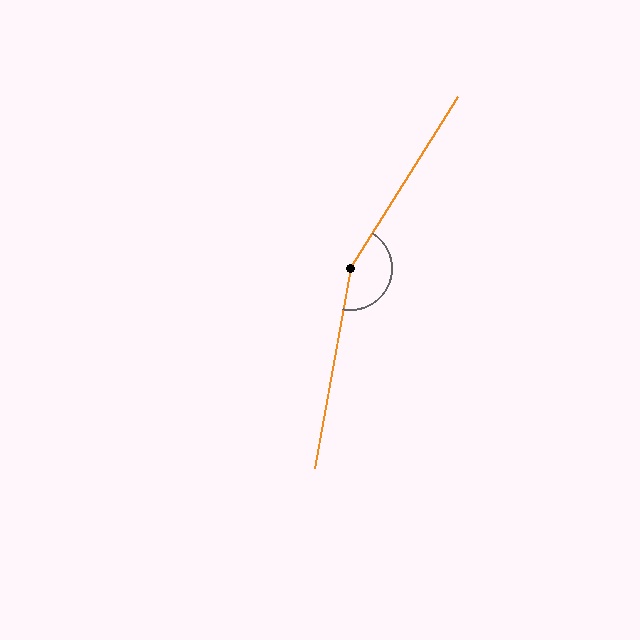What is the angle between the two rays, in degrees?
Approximately 158 degrees.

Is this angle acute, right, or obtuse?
It is obtuse.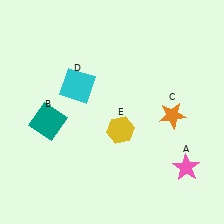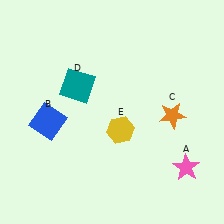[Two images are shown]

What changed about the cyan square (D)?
In Image 1, D is cyan. In Image 2, it changed to teal.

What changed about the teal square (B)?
In Image 1, B is teal. In Image 2, it changed to blue.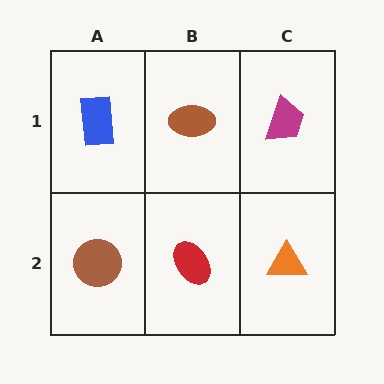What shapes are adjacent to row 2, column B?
A brown ellipse (row 1, column B), a brown circle (row 2, column A), an orange triangle (row 2, column C).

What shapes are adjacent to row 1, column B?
A red ellipse (row 2, column B), a blue rectangle (row 1, column A), a magenta trapezoid (row 1, column C).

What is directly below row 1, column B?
A red ellipse.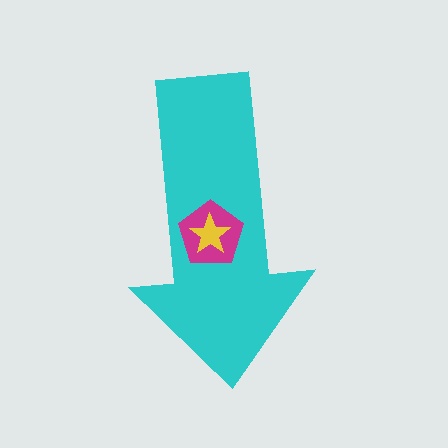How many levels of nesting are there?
3.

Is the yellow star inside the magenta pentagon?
Yes.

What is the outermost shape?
The cyan arrow.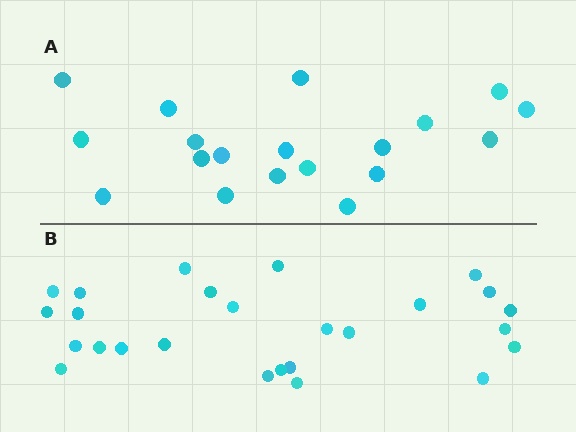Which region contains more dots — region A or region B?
Region B (the bottom region) has more dots.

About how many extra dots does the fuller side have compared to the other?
Region B has roughly 8 or so more dots than region A.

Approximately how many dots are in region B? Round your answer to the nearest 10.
About 30 dots. (The exact count is 26, which rounds to 30.)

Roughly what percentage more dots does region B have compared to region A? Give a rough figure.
About 35% more.